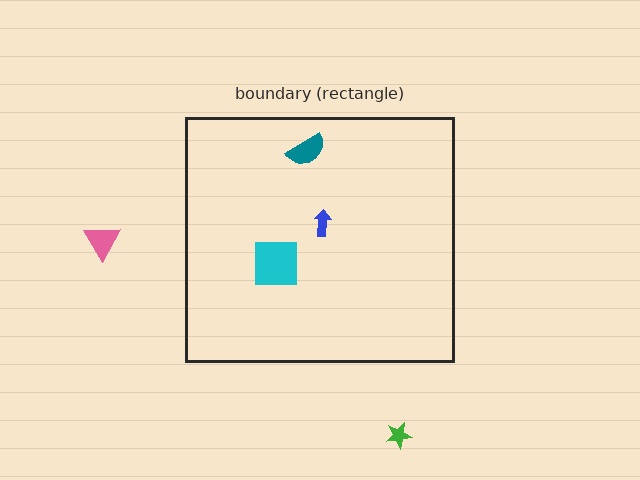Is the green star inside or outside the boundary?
Outside.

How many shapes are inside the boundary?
3 inside, 2 outside.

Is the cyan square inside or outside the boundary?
Inside.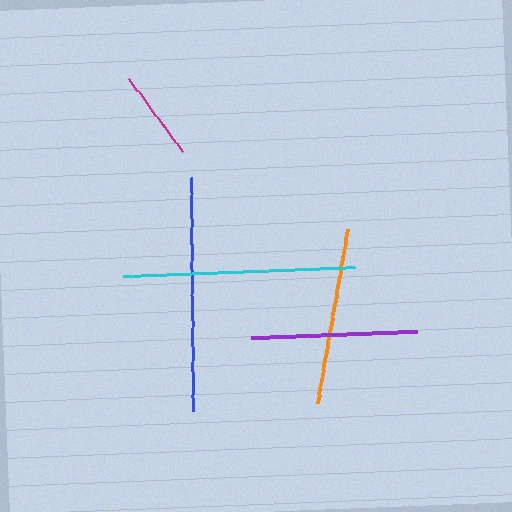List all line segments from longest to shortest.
From longest to shortest: blue, cyan, orange, purple, magenta.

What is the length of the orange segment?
The orange segment is approximately 176 pixels long.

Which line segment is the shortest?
The magenta line is the shortest at approximately 90 pixels.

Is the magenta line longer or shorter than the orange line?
The orange line is longer than the magenta line.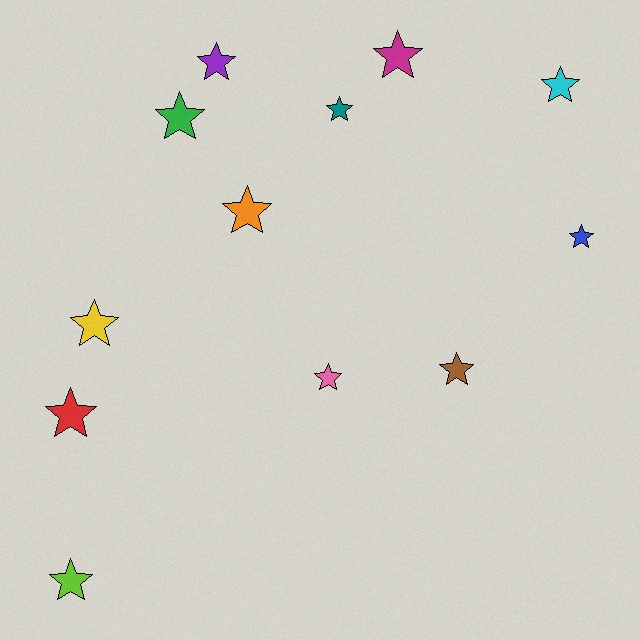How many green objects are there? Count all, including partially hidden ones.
There is 1 green object.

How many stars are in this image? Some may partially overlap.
There are 12 stars.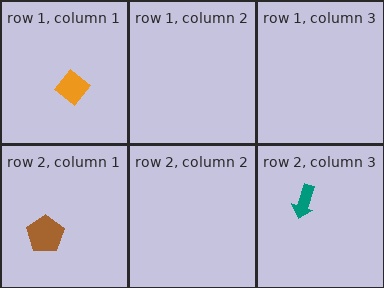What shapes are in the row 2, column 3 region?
The teal arrow.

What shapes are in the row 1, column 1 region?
The orange diamond.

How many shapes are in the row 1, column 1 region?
1.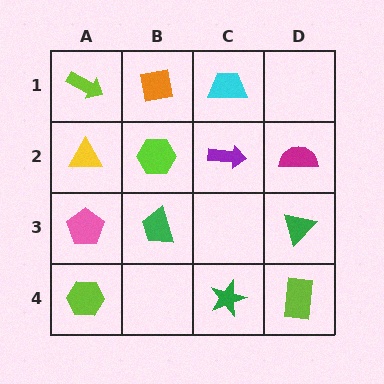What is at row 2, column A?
A yellow triangle.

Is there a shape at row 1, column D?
No, that cell is empty.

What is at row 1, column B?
An orange square.